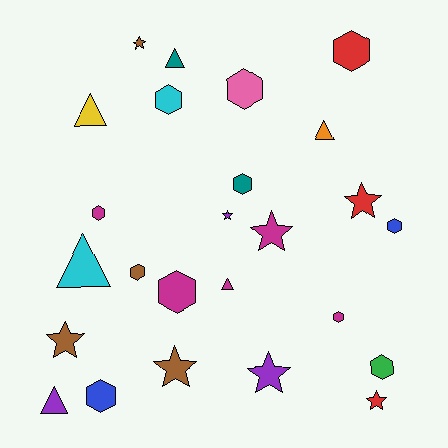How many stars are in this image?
There are 8 stars.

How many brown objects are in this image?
There are 4 brown objects.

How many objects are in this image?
There are 25 objects.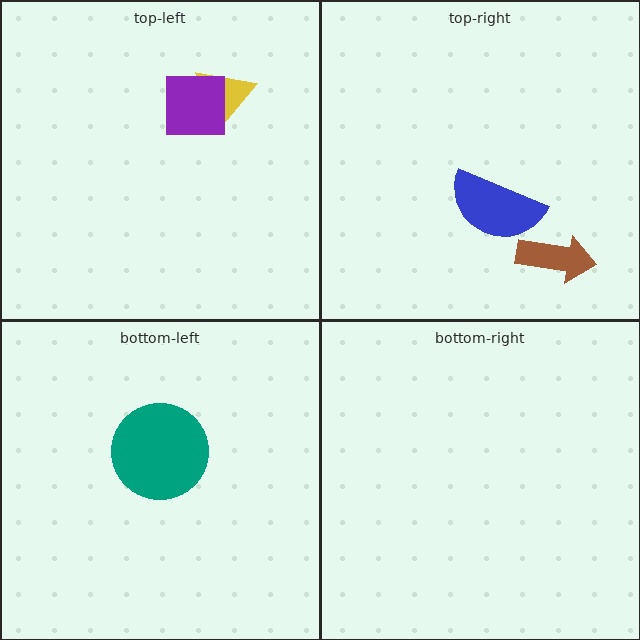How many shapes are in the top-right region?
2.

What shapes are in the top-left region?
The yellow triangle, the purple square.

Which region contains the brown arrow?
The top-right region.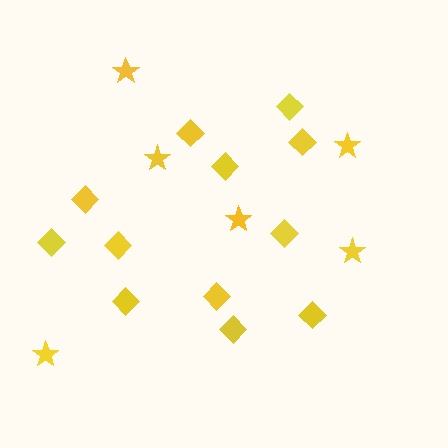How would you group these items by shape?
There are 2 groups: one group of diamonds (12) and one group of stars (6).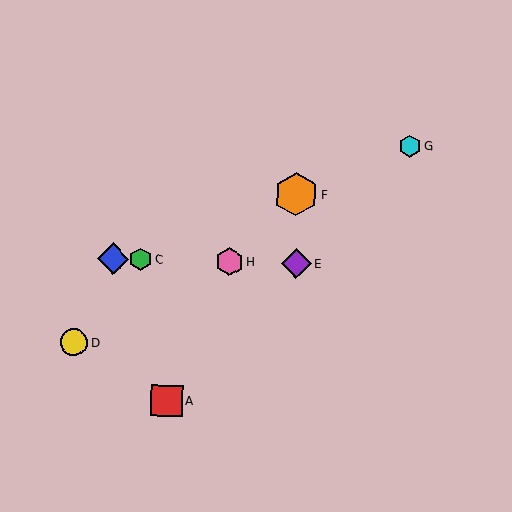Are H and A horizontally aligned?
No, H is at y≈262 and A is at y≈401.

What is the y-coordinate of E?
Object E is at y≈263.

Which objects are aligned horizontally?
Objects B, C, E, H are aligned horizontally.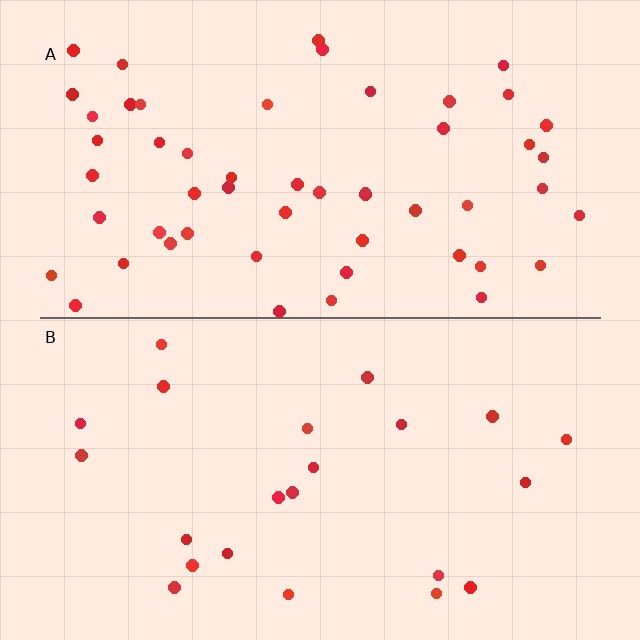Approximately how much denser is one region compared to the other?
Approximately 2.4× — region A over region B.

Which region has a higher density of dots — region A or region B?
A (the top).